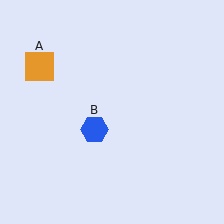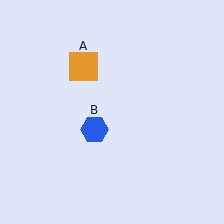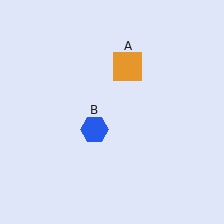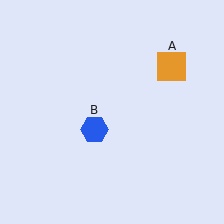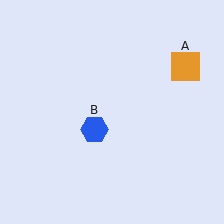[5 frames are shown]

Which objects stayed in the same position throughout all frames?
Blue hexagon (object B) remained stationary.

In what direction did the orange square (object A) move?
The orange square (object A) moved right.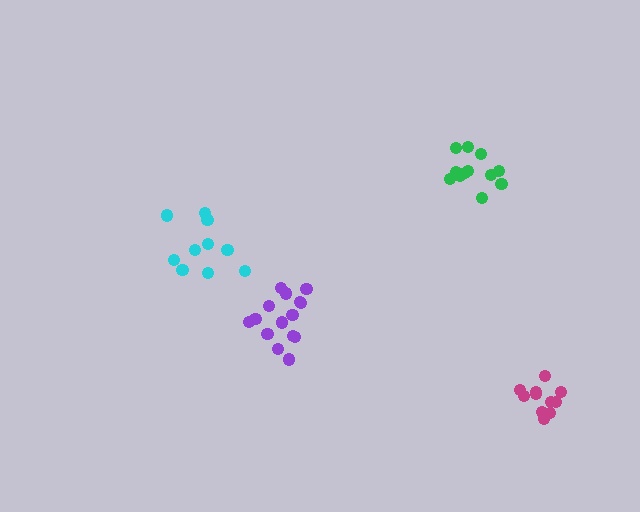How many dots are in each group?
Group 1: 15 dots, Group 2: 11 dots, Group 3: 12 dots, Group 4: 10 dots (48 total).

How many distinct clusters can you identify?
There are 4 distinct clusters.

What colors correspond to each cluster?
The clusters are colored: purple, magenta, green, cyan.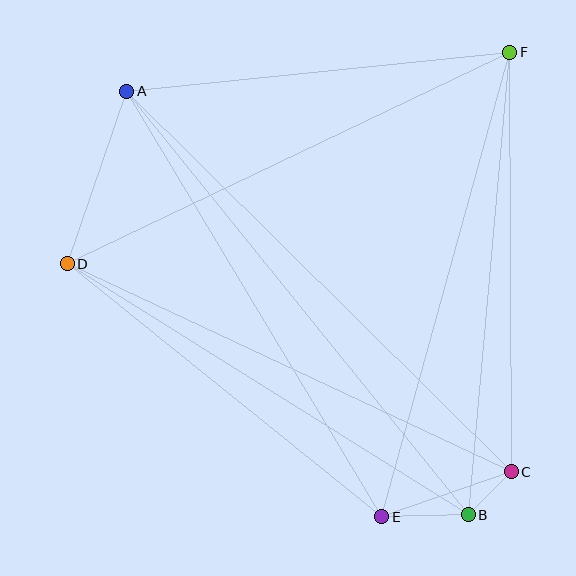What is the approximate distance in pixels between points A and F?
The distance between A and F is approximately 385 pixels.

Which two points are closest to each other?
Points B and C are closest to each other.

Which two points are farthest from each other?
Points A and B are farthest from each other.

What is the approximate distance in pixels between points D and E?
The distance between D and E is approximately 404 pixels.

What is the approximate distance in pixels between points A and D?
The distance between A and D is approximately 182 pixels.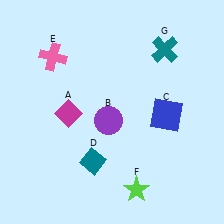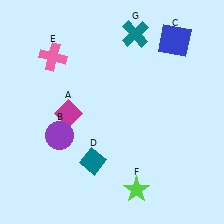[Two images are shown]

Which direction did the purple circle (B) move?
The purple circle (B) moved left.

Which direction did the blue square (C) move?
The blue square (C) moved up.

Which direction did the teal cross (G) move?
The teal cross (G) moved left.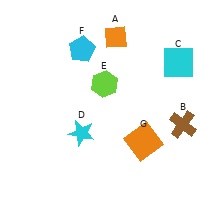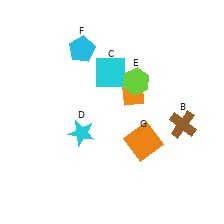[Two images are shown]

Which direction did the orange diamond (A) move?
The orange diamond (A) moved down.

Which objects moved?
The objects that moved are: the orange diamond (A), the cyan square (C), the lime hexagon (E).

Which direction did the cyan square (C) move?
The cyan square (C) moved left.